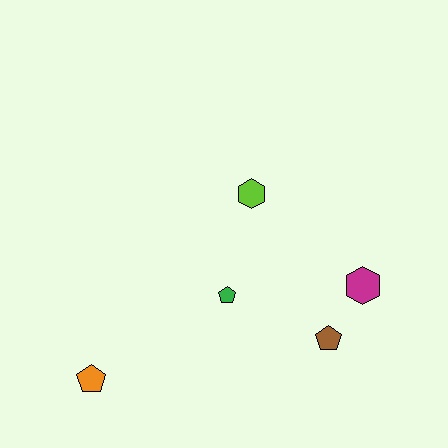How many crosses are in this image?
There are no crosses.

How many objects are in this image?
There are 5 objects.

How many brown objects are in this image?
There is 1 brown object.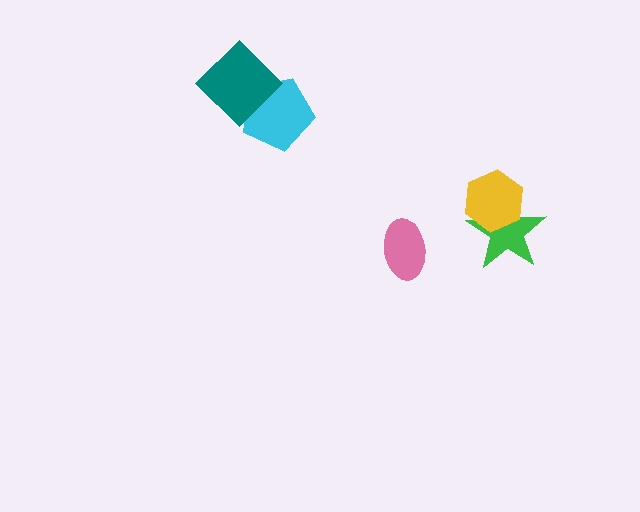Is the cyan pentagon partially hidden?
Yes, it is partially covered by another shape.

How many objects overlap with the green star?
1 object overlaps with the green star.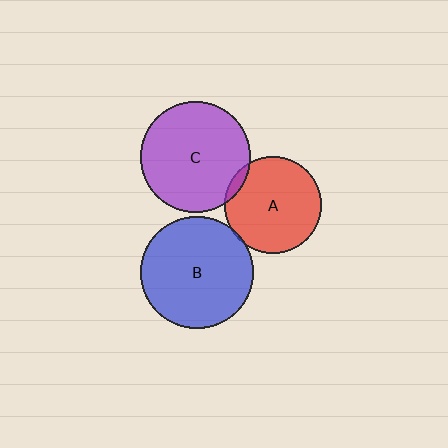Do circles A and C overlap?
Yes.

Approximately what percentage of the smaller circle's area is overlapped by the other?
Approximately 5%.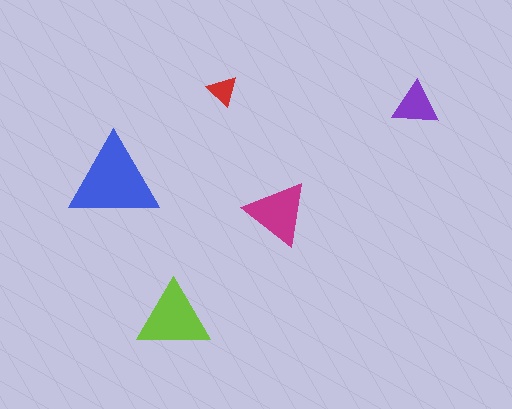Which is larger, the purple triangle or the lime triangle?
The lime one.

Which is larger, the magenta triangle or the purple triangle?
The magenta one.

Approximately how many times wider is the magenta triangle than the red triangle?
About 2 times wider.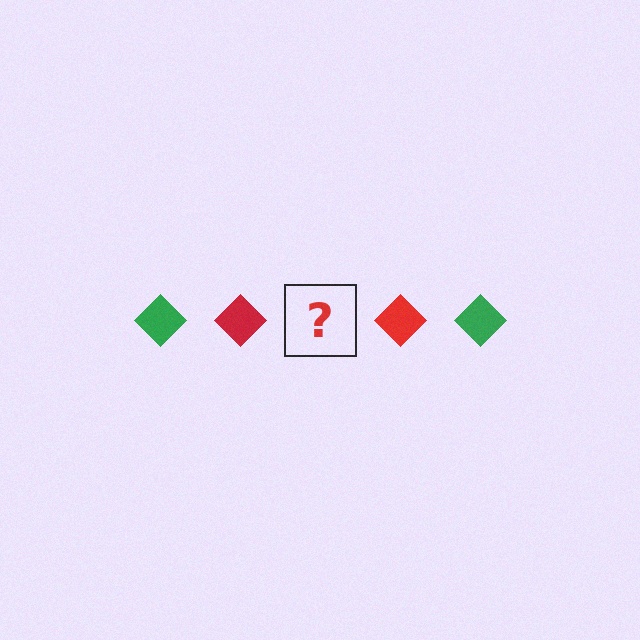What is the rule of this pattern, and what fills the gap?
The rule is that the pattern cycles through green, red diamonds. The gap should be filled with a green diamond.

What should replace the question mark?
The question mark should be replaced with a green diamond.